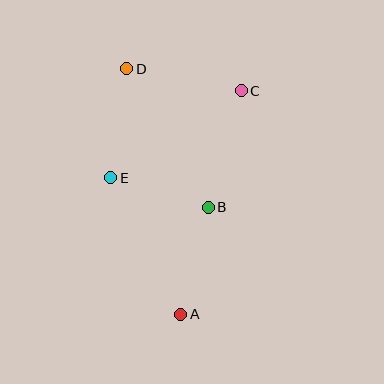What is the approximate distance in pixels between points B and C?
The distance between B and C is approximately 121 pixels.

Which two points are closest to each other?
Points B and E are closest to each other.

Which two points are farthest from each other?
Points A and D are farthest from each other.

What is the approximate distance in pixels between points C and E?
The distance between C and E is approximately 157 pixels.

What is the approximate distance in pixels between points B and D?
The distance between B and D is approximately 161 pixels.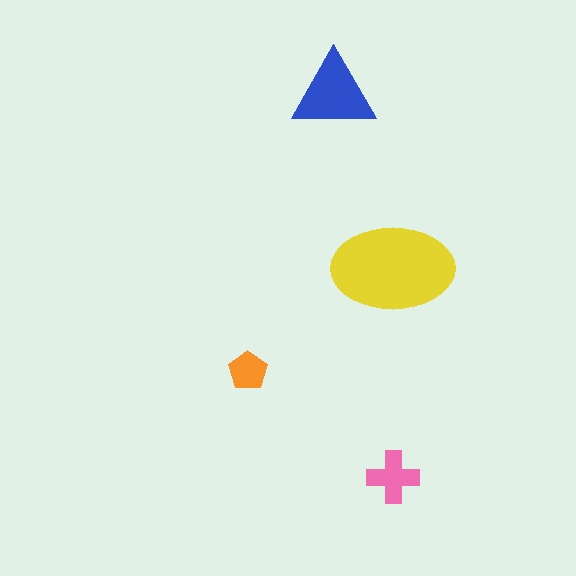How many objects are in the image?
There are 4 objects in the image.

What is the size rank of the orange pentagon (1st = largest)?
4th.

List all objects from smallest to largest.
The orange pentagon, the pink cross, the blue triangle, the yellow ellipse.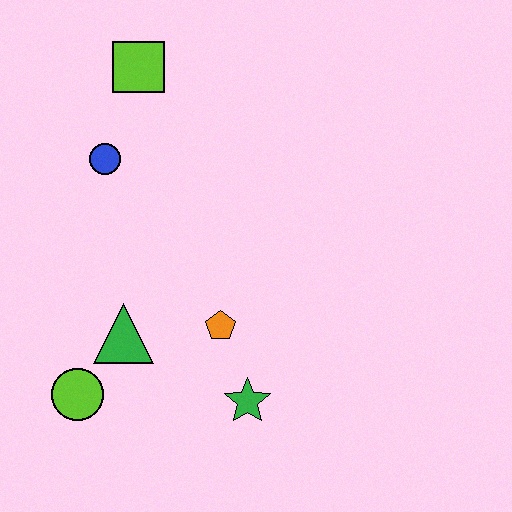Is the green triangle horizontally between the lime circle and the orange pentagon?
Yes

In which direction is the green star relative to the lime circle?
The green star is to the right of the lime circle.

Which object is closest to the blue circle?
The lime square is closest to the blue circle.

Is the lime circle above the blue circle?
No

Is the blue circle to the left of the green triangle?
Yes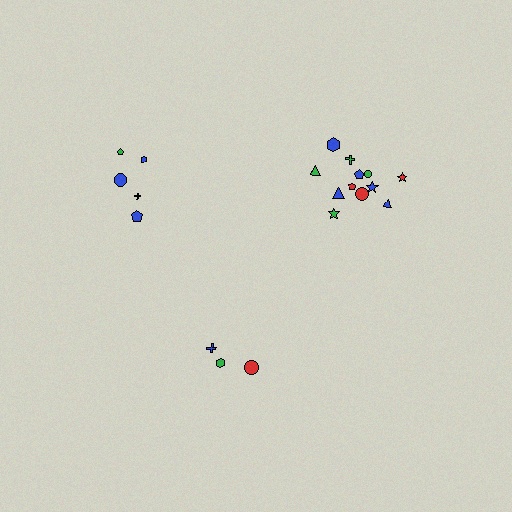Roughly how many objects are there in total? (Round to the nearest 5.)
Roughly 20 objects in total.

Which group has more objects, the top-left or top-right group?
The top-right group.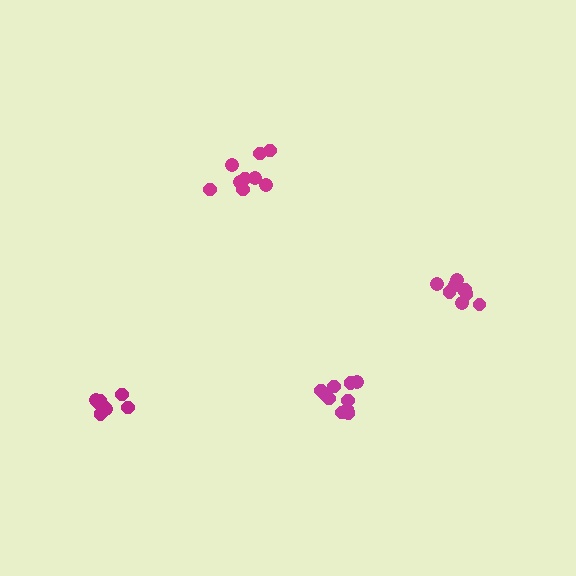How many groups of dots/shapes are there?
There are 4 groups.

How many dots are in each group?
Group 1: 10 dots, Group 2: 9 dots, Group 3: 9 dots, Group 4: 9 dots (37 total).